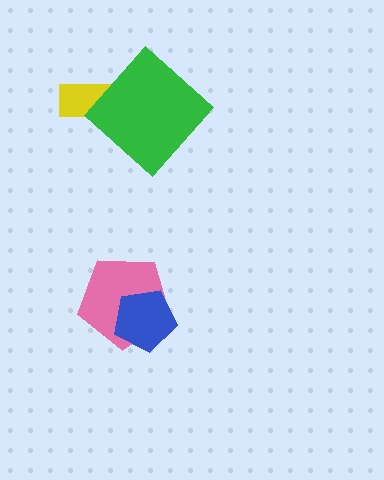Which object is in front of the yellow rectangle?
The green diamond is in front of the yellow rectangle.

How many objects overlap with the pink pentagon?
1 object overlaps with the pink pentagon.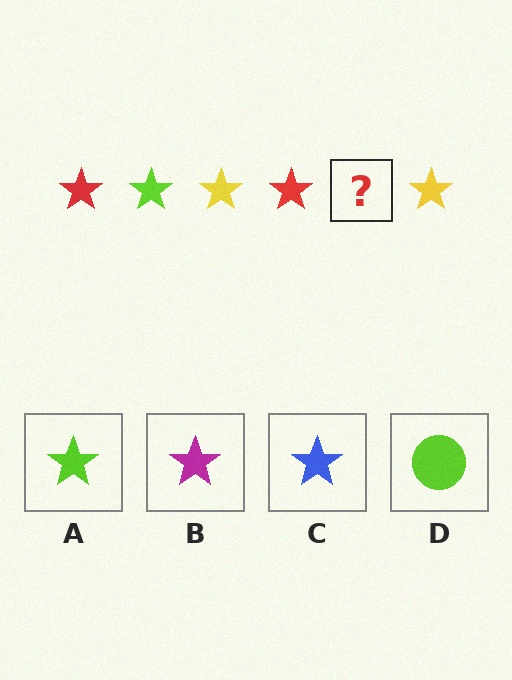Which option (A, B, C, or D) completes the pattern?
A.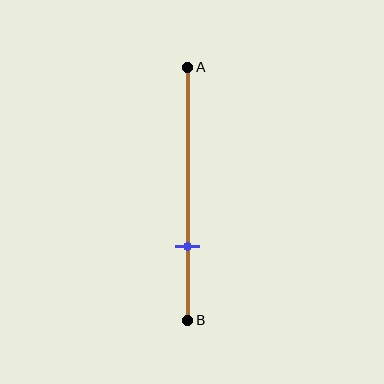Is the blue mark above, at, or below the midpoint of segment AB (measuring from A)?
The blue mark is below the midpoint of segment AB.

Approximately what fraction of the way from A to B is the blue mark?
The blue mark is approximately 70% of the way from A to B.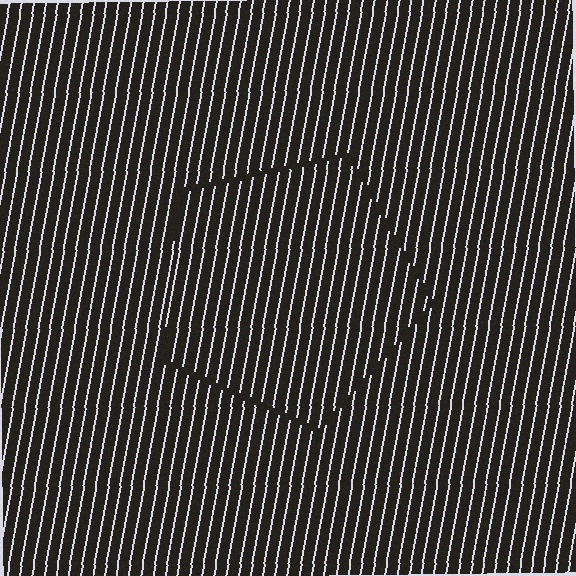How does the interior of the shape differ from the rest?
The interior of the shape contains the same grating, shifted by half a period — the contour is defined by the phase discontinuity where line-ends from the inner and outer gratings abut.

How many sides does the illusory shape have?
5 sides — the line-ends trace a pentagon.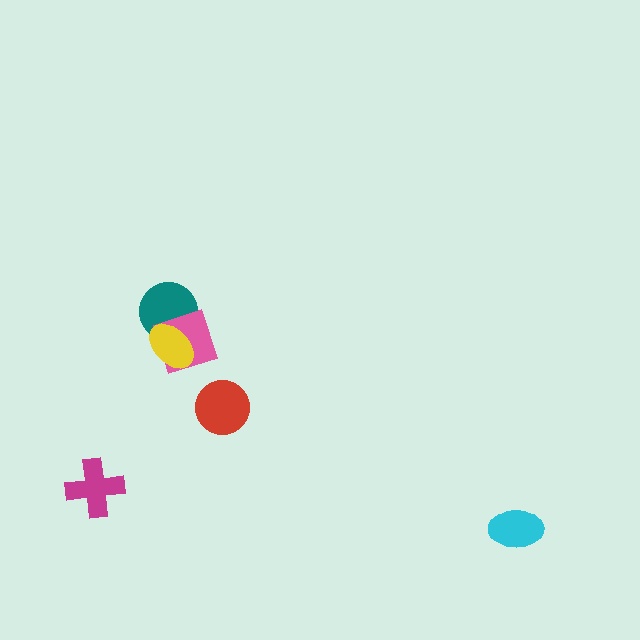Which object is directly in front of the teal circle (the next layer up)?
The pink diamond is directly in front of the teal circle.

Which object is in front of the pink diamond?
The yellow ellipse is in front of the pink diamond.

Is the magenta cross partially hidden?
No, no other shape covers it.